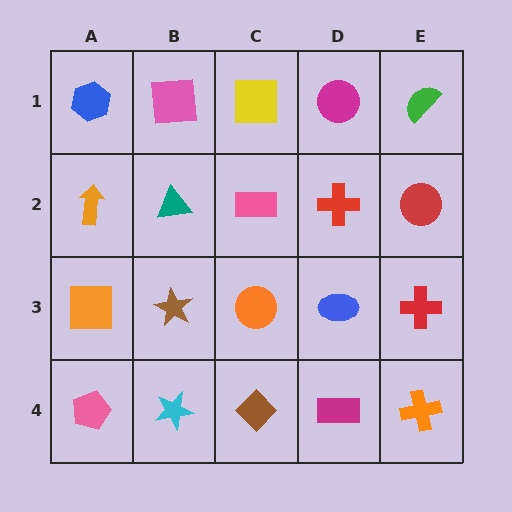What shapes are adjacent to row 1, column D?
A red cross (row 2, column D), a yellow square (row 1, column C), a green semicircle (row 1, column E).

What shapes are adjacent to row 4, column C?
An orange circle (row 3, column C), a cyan star (row 4, column B), a magenta rectangle (row 4, column D).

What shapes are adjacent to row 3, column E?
A red circle (row 2, column E), an orange cross (row 4, column E), a blue ellipse (row 3, column D).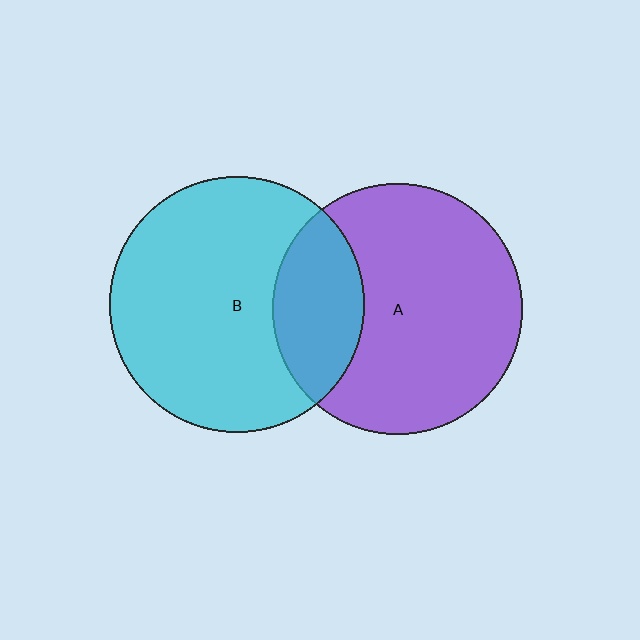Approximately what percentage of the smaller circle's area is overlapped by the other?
Approximately 25%.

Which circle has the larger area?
Circle B (cyan).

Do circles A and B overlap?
Yes.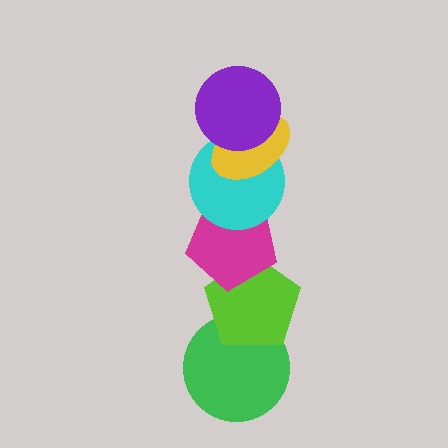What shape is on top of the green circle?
The lime pentagon is on top of the green circle.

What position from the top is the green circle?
The green circle is 6th from the top.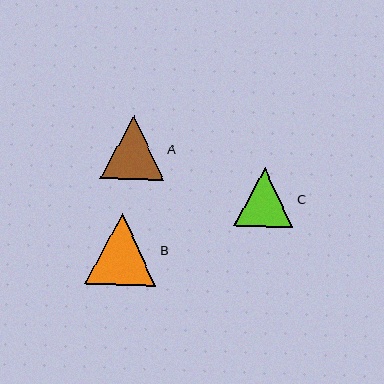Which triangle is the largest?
Triangle B is the largest with a size of approximately 72 pixels.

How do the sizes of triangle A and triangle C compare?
Triangle A and triangle C are approximately the same size.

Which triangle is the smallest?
Triangle C is the smallest with a size of approximately 59 pixels.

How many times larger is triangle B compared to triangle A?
Triangle B is approximately 1.1 times the size of triangle A.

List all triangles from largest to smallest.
From largest to smallest: B, A, C.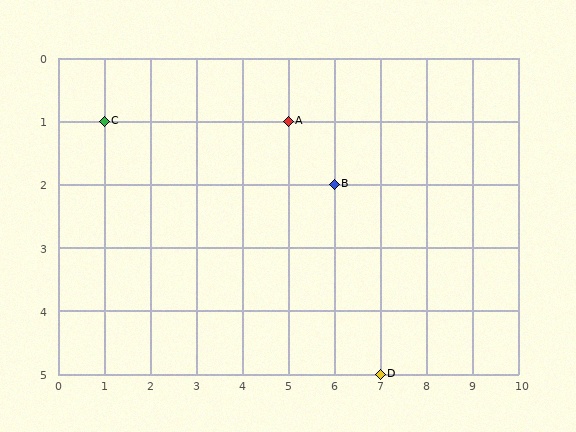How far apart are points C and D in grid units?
Points C and D are 6 columns and 4 rows apart (about 7.2 grid units diagonally).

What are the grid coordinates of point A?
Point A is at grid coordinates (5, 1).